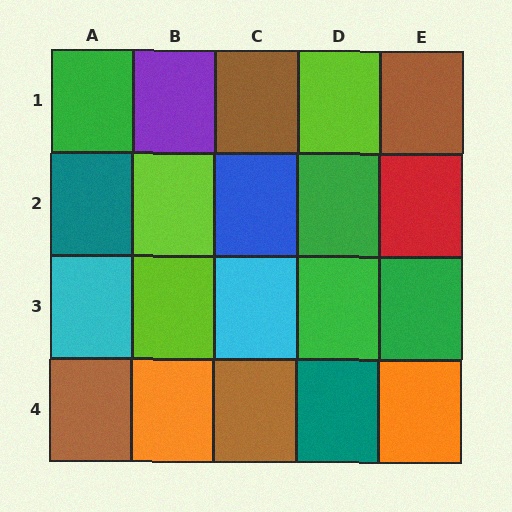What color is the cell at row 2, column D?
Green.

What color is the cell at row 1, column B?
Purple.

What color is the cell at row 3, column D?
Green.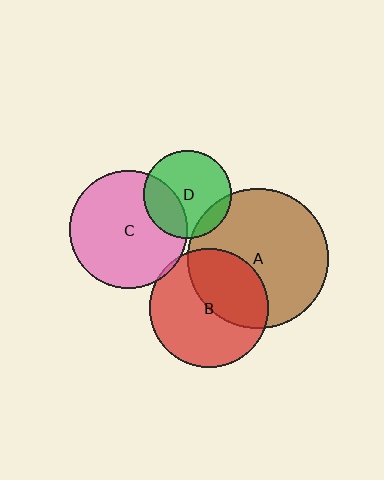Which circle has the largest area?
Circle A (brown).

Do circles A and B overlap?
Yes.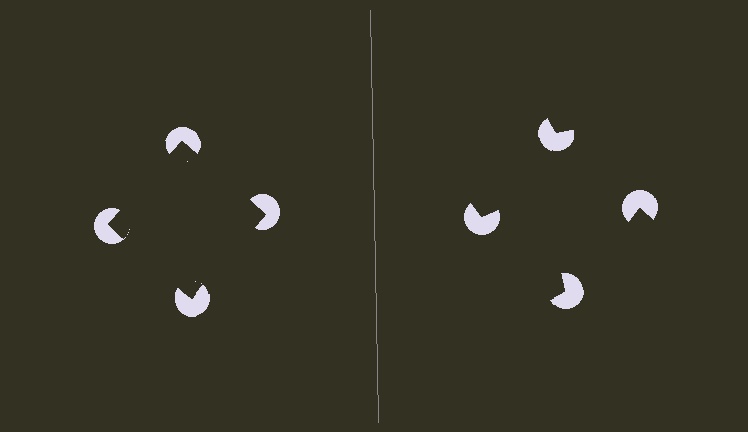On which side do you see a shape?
An illusory square appears on the left side. On the right side the wedge cuts are rotated, so no coherent shape forms.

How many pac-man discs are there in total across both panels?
8 — 4 on each side.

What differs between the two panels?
The pac-man discs are positioned identically on both sides; only the wedge orientations differ. On the left they align to a square; on the right they are misaligned.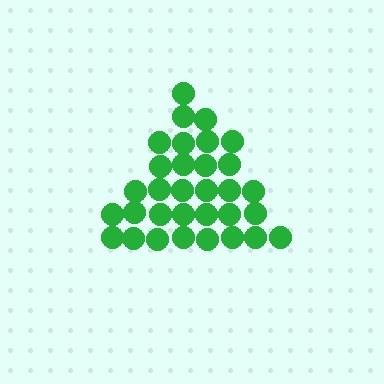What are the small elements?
The small elements are circles.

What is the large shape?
The large shape is a triangle.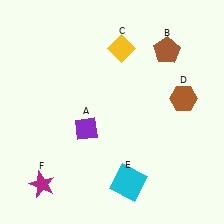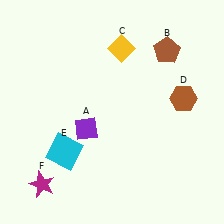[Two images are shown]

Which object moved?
The cyan square (E) moved left.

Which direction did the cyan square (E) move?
The cyan square (E) moved left.